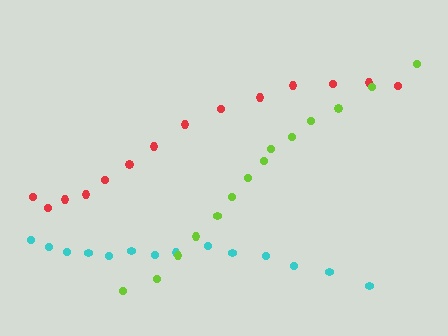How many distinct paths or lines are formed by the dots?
There are 3 distinct paths.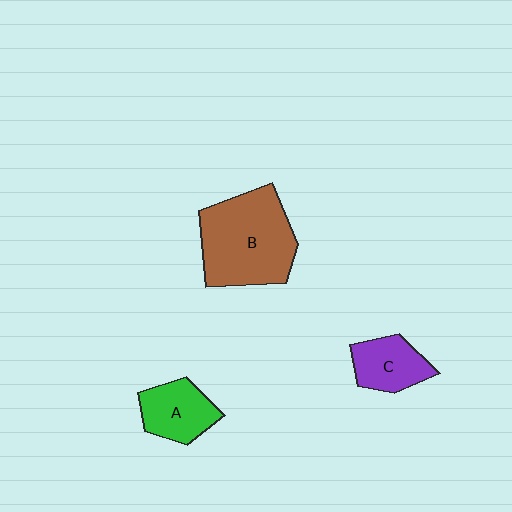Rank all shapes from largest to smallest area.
From largest to smallest: B (brown), A (green), C (purple).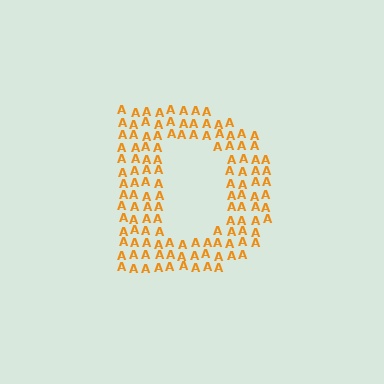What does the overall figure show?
The overall figure shows the letter D.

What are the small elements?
The small elements are letter A's.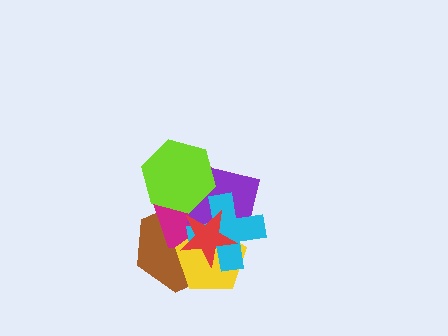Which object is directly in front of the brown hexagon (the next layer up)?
The magenta pentagon is directly in front of the brown hexagon.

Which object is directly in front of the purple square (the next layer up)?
The lime hexagon is directly in front of the purple square.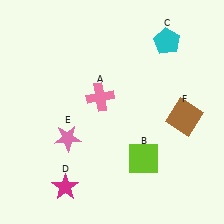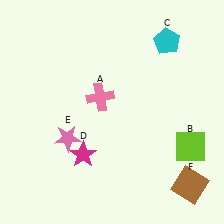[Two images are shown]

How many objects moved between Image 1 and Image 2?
3 objects moved between the two images.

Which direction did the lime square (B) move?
The lime square (B) moved right.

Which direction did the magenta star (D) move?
The magenta star (D) moved up.